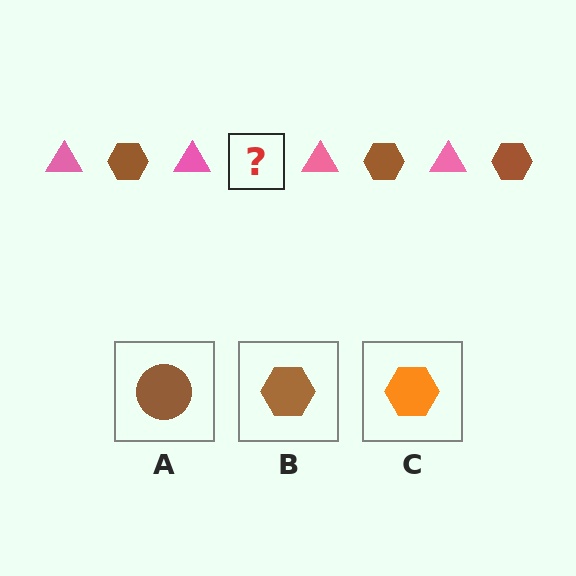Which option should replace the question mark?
Option B.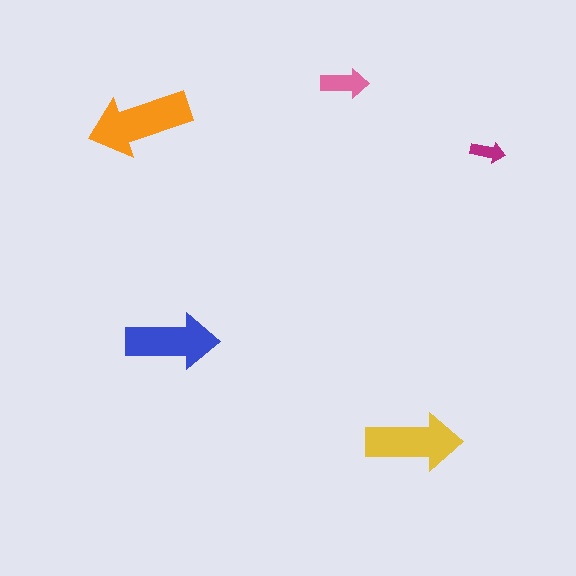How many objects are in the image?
There are 5 objects in the image.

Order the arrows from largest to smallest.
the orange one, the yellow one, the blue one, the pink one, the magenta one.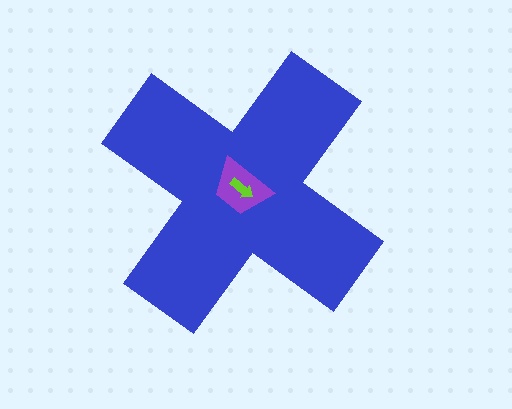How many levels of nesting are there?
3.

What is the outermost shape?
The blue cross.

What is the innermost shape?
The lime arrow.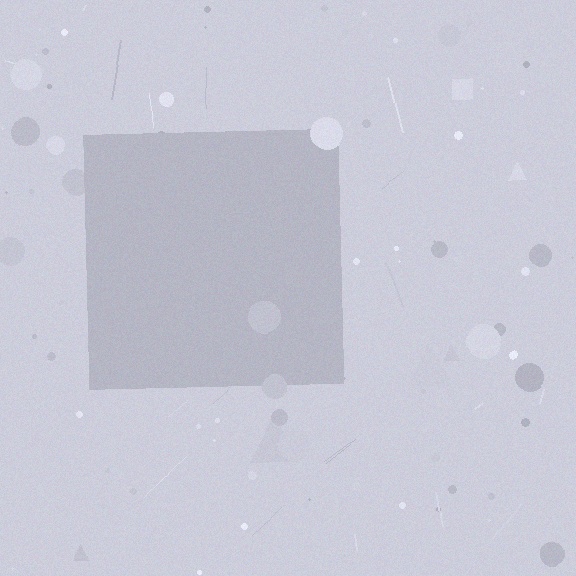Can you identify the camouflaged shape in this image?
The camouflaged shape is a square.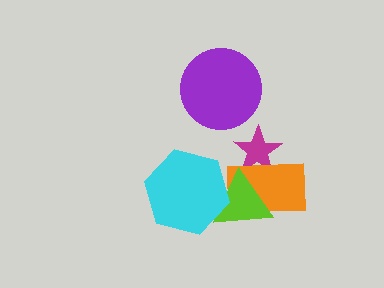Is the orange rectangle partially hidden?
Yes, it is partially covered by another shape.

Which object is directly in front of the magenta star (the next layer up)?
The orange rectangle is directly in front of the magenta star.